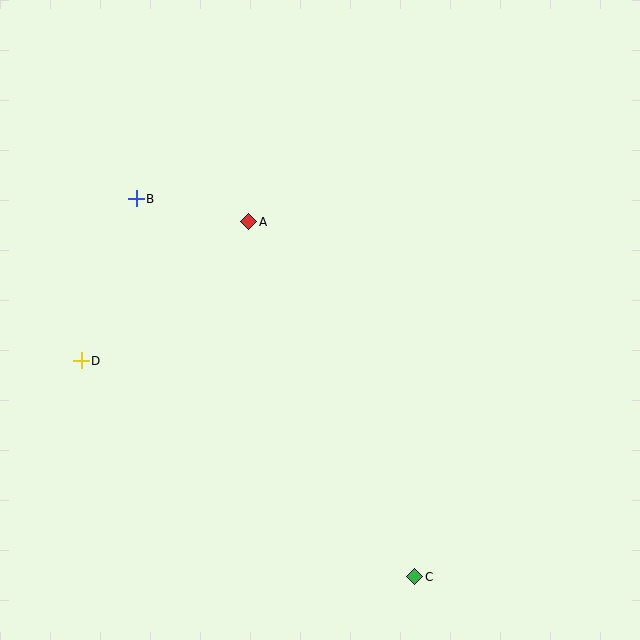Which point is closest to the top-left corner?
Point B is closest to the top-left corner.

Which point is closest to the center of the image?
Point A at (249, 222) is closest to the center.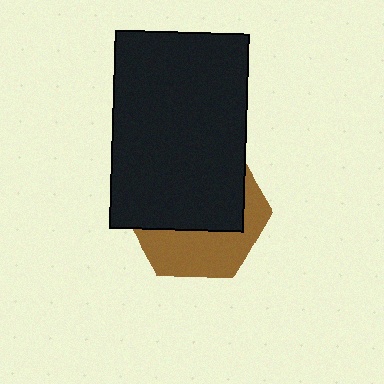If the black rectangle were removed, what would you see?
You would see the complete brown hexagon.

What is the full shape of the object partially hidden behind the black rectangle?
The partially hidden object is a brown hexagon.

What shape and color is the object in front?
The object in front is a black rectangle.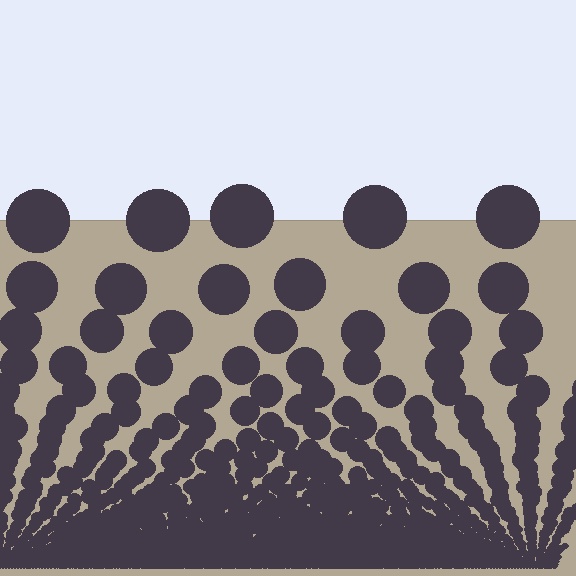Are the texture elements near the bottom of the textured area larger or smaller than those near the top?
Smaller. The gradient is inverted — elements near the bottom are smaller and denser.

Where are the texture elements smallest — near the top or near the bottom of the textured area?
Near the bottom.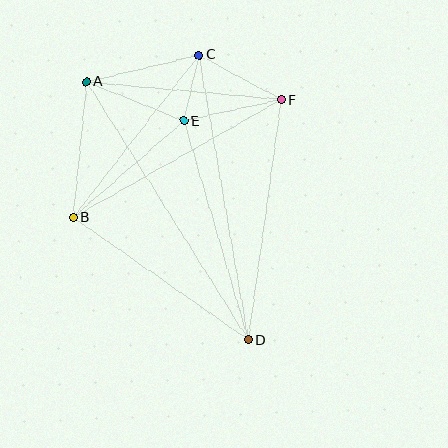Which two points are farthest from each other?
Points A and D are farthest from each other.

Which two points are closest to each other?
Points C and E are closest to each other.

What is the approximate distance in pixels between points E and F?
The distance between E and F is approximately 99 pixels.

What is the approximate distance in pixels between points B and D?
The distance between B and D is approximately 214 pixels.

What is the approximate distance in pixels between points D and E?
The distance between D and E is approximately 228 pixels.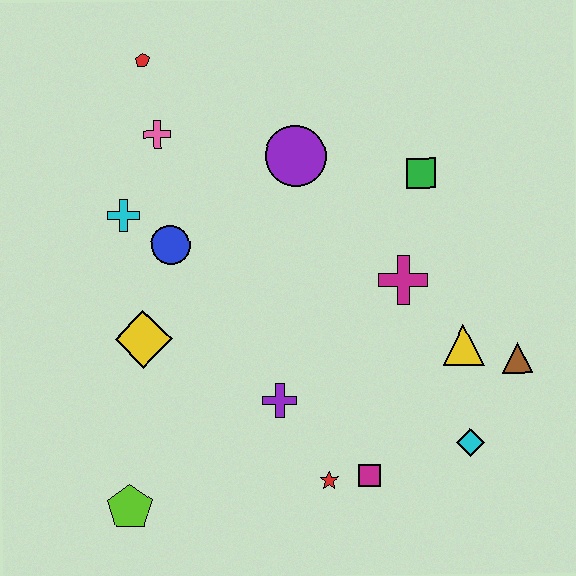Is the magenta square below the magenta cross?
Yes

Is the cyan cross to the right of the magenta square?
No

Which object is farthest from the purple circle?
The lime pentagon is farthest from the purple circle.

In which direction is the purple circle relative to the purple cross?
The purple circle is above the purple cross.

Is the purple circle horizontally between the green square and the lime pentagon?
Yes